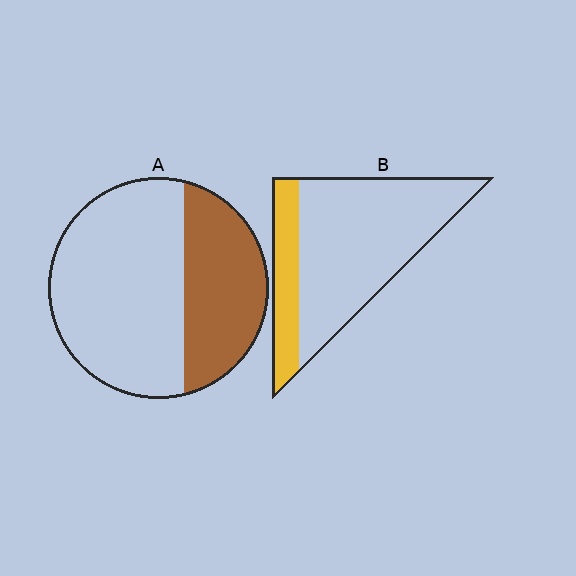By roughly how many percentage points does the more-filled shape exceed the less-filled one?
By roughly 15 percentage points (A over B).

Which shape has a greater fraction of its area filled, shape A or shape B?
Shape A.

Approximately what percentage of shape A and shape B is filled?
A is approximately 35% and B is approximately 25%.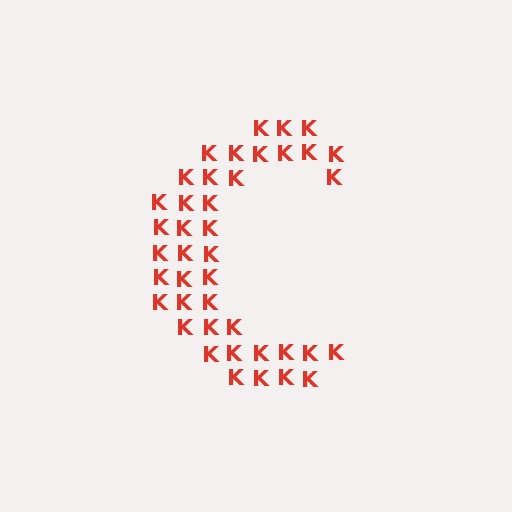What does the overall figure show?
The overall figure shows the letter C.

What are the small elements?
The small elements are letter K's.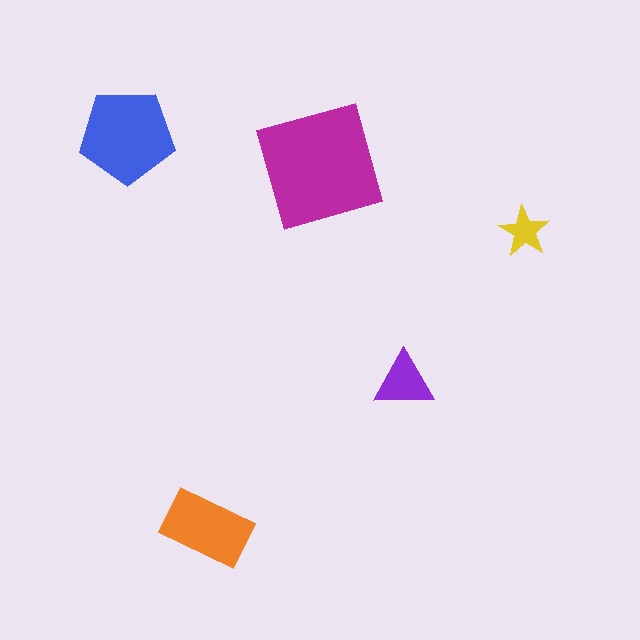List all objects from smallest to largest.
The yellow star, the purple triangle, the orange rectangle, the blue pentagon, the magenta square.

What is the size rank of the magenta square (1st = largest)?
1st.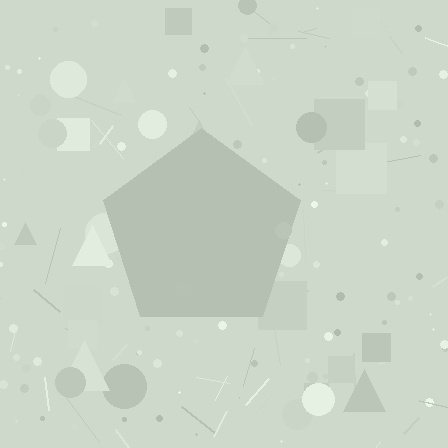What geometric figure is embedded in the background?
A pentagon is embedded in the background.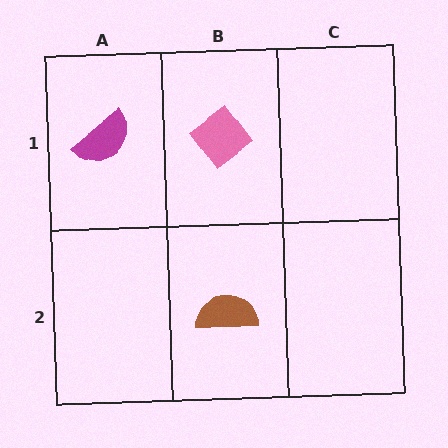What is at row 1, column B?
A pink diamond.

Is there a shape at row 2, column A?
No, that cell is empty.